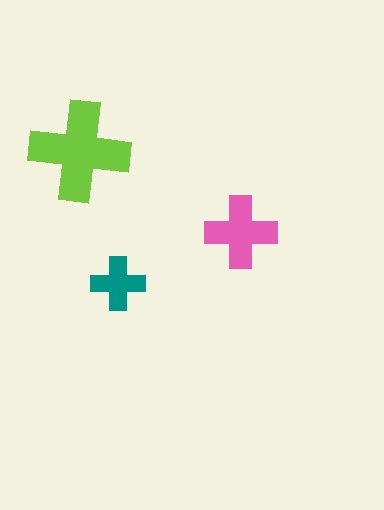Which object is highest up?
The lime cross is topmost.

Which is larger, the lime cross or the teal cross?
The lime one.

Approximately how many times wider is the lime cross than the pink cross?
About 1.5 times wider.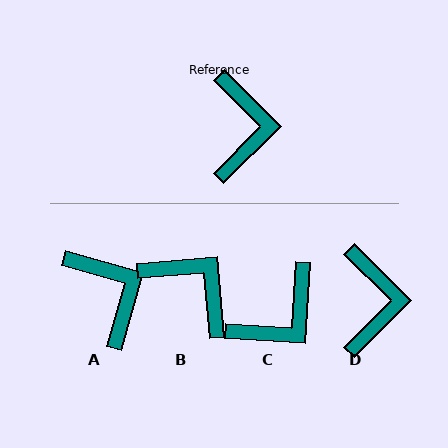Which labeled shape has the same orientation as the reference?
D.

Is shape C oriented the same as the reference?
No, it is off by about 49 degrees.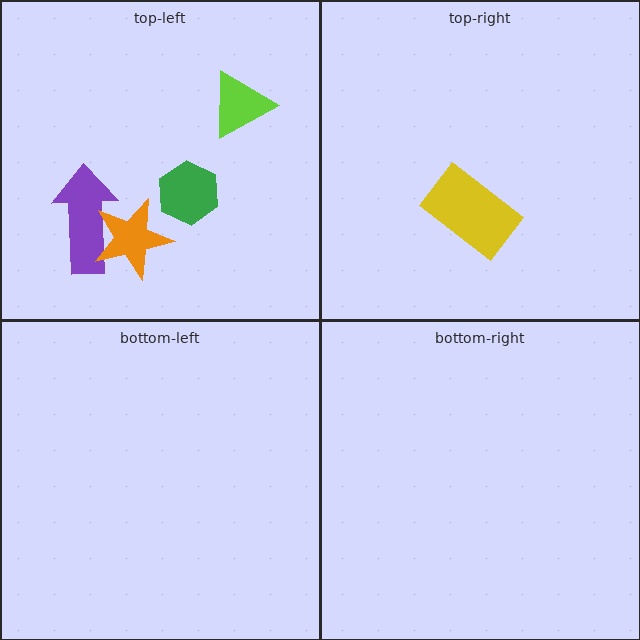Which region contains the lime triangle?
The top-left region.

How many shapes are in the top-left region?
4.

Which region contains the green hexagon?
The top-left region.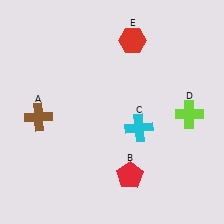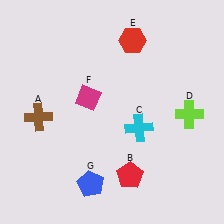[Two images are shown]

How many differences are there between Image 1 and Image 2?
There are 2 differences between the two images.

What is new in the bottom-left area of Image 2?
A blue pentagon (G) was added in the bottom-left area of Image 2.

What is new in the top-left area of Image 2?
A magenta diamond (F) was added in the top-left area of Image 2.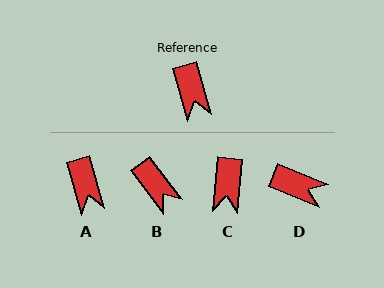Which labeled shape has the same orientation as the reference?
A.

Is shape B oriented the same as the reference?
No, it is off by about 22 degrees.